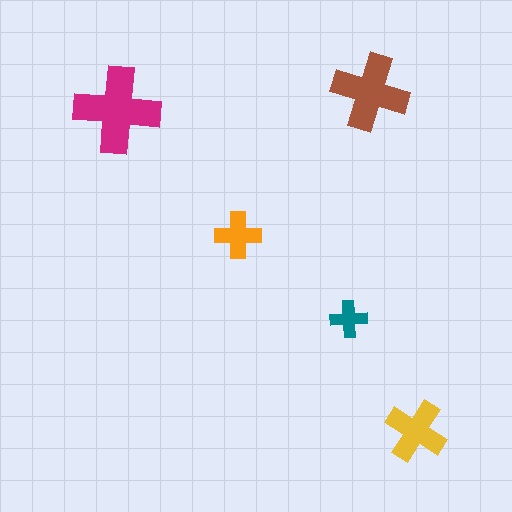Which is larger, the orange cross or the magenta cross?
The magenta one.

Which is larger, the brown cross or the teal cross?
The brown one.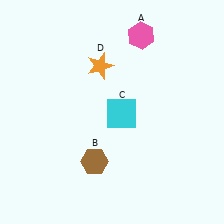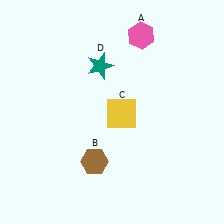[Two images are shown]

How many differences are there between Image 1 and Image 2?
There are 2 differences between the two images.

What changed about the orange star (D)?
In Image 1, D is orange. In Image 2, it changed to teal.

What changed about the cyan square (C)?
In Image 1, C is cyan. In Image 2, it changed to yellow.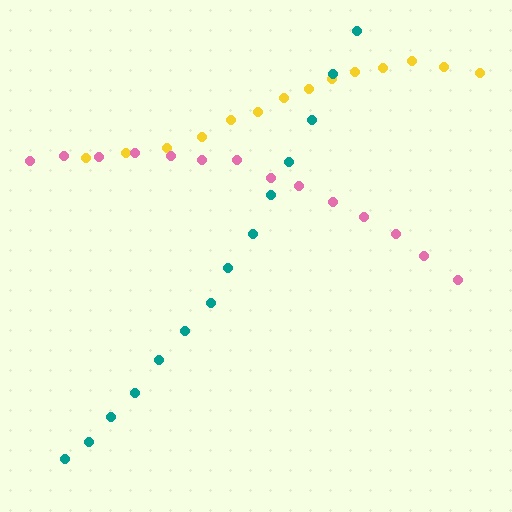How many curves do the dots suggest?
There are 3 distinct paths.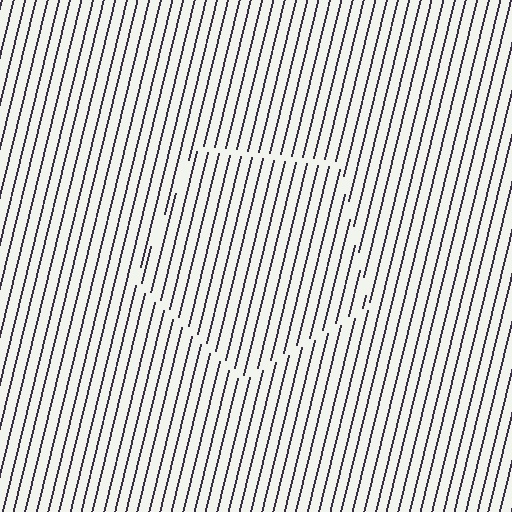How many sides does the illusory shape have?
5 sides — the line-ends trace a pentagon.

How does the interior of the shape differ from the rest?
The interior of the shape contains the same grating, shifted by half a period — the contour is defined by the phase discontinuity where line-ends from the inner and outer gratings abut.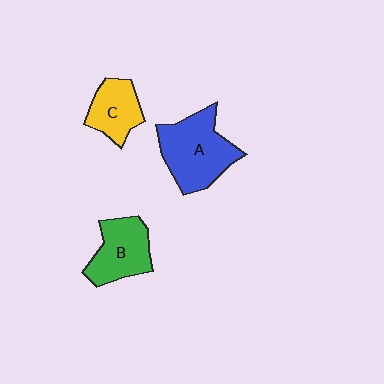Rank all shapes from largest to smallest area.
From largest to smallest: A (blue), B (green), C (yellow).